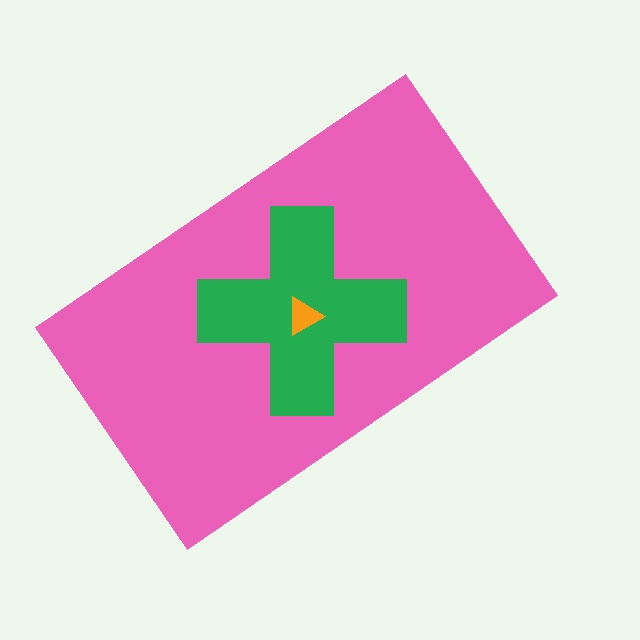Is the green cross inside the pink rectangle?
Yes.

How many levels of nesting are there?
3.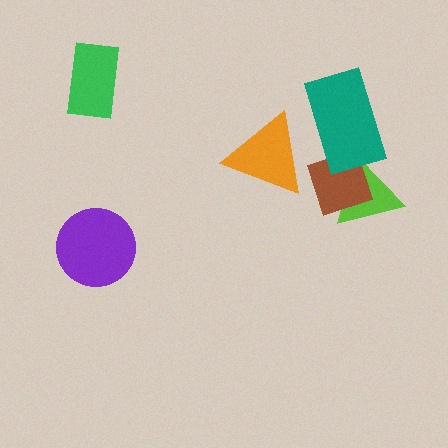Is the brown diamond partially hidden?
Yes, it is partially covered by another shape.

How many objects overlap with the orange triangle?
1 object overlaps with the orange triangle.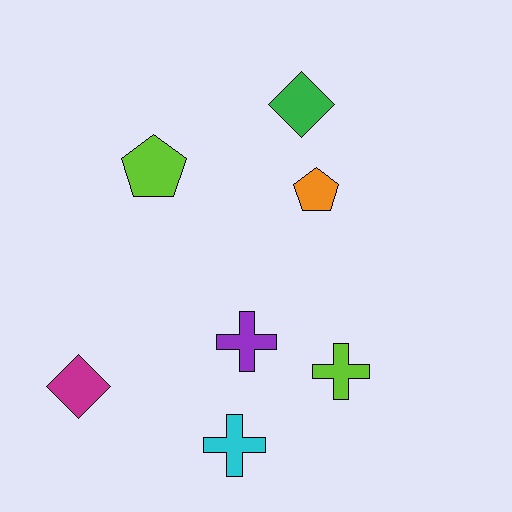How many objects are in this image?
There are 7 objects.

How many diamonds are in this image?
There are 2 diamonds.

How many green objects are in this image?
There is 1 green object.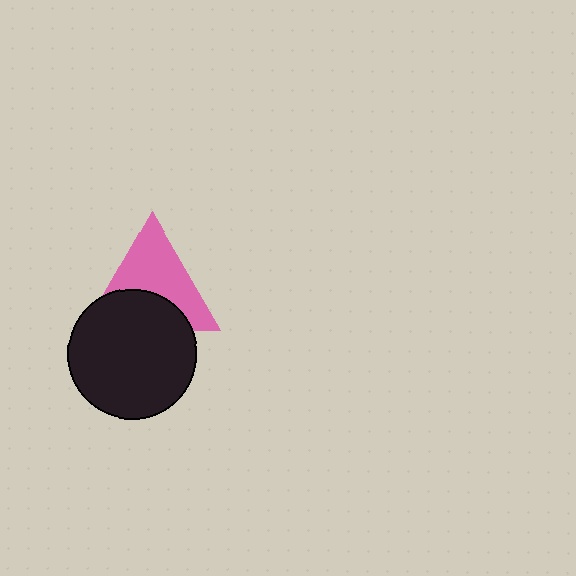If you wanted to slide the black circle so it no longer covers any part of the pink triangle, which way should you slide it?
Slide it down — that is the most direct way to separate the two shapes.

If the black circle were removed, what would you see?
You would see the complete pink triangle.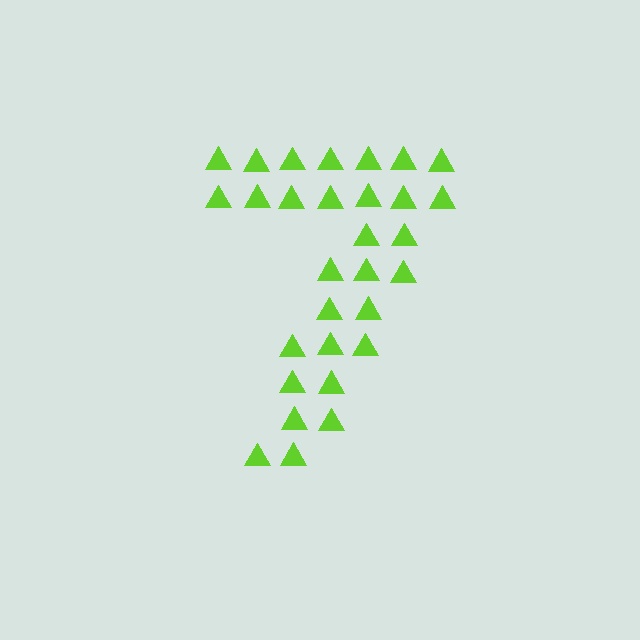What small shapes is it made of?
It is made of small triangles.